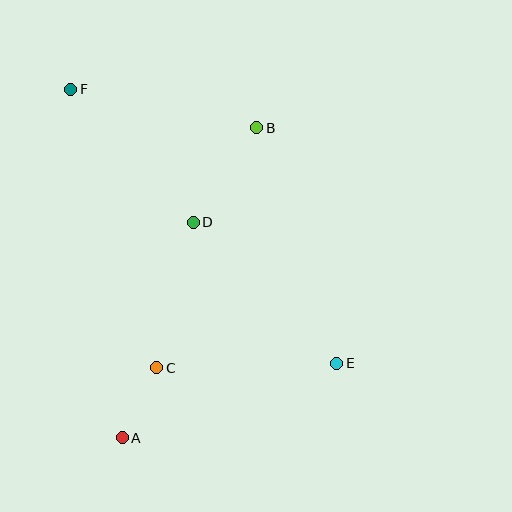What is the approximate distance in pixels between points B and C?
The distance between B and C is approximately 260 pixels.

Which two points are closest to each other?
Points A and C are closest to each other.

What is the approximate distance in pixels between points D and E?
The distance between D and E is approximately 201 pixels.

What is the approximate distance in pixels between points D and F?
The distance between D and F is approximately 181 pixels.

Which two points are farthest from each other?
Points E and F are farthest from each other.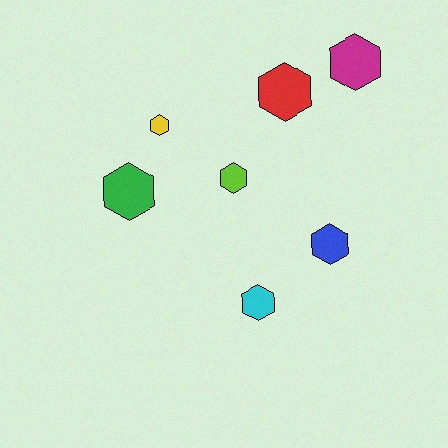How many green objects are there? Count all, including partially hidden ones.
There is 1 green object.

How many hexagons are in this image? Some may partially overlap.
There are 7 hexagons.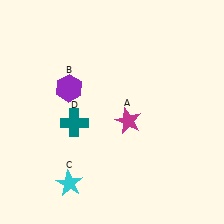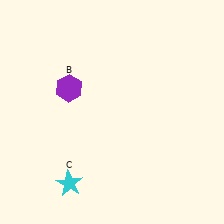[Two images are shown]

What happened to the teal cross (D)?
The teal cross (D) was removed in Image 2. It was in the bottom-left area of Image 1.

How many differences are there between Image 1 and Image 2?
There are 2 differences between the two images.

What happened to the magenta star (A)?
The magenta star (A) was removed in Image 2. It was in the bottom-right area of Image 1.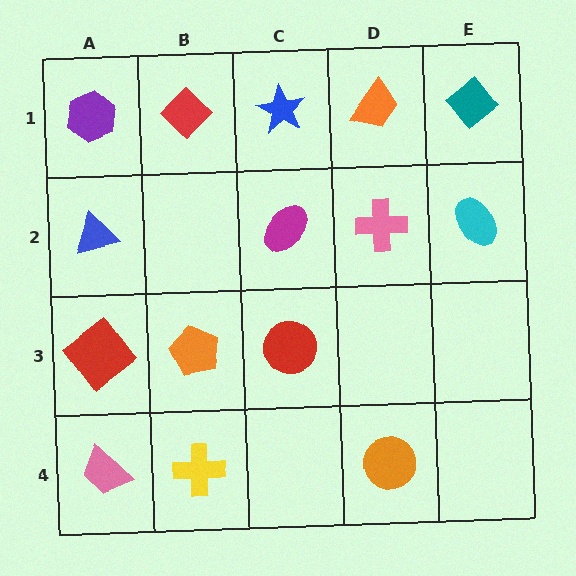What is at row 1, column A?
A purple hexagon.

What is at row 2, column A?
A blue triangle.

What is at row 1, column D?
An orange trapezoid.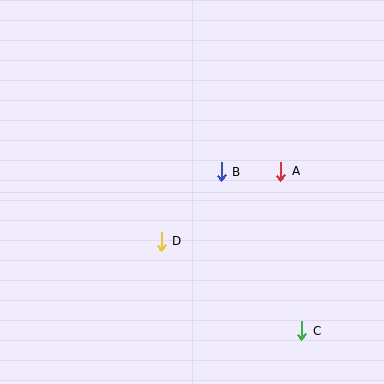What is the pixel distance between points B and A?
The distance between B and A is 59 pixels.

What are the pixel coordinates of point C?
Point C is at (302, 331).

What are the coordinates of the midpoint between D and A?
The midpoint between D and A is at (221, 206).